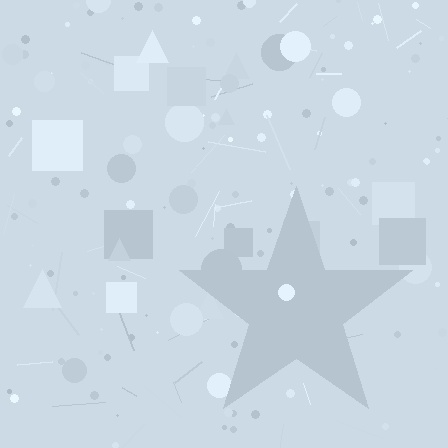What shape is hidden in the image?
A star is hidden in the image.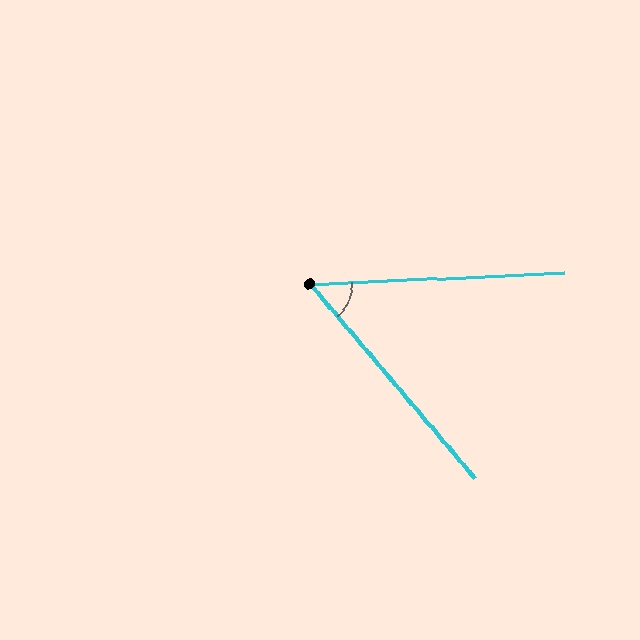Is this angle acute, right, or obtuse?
It is acute.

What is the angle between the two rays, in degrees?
Approximately 52 degrees.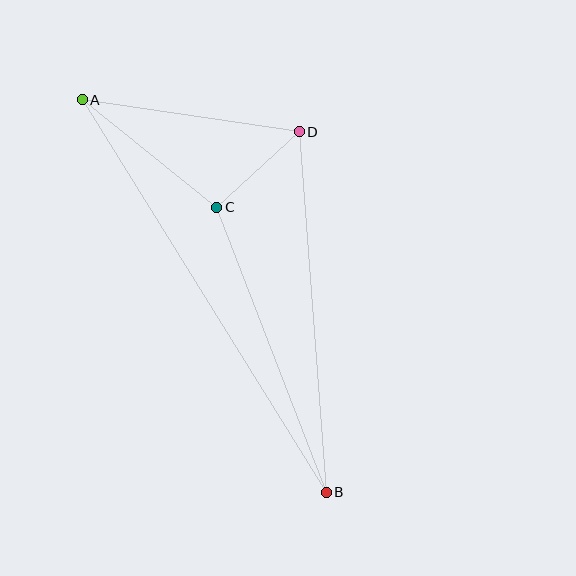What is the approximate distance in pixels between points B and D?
The distance between B and D is approximately 361 pixels.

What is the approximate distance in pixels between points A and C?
The distance between A and C is approximately 172 pixels.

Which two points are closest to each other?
Points C and D are closest to each other.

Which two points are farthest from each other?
Points A and B are farthest from each other.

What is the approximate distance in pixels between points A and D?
The distance between A and D is approximately 220 pixels.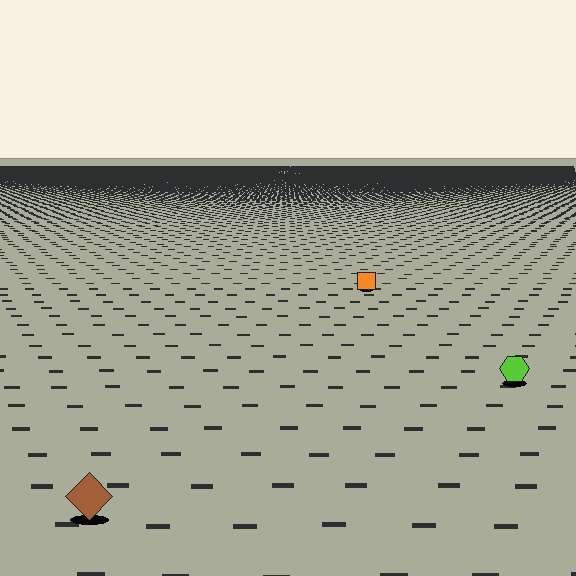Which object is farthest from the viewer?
The orange square is farthest from the viewer. It appears smaller and the ground texture around it is denser.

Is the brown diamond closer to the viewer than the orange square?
Yes. The brown diamond is closer — you can tell from the texture gradient: the ground texture is coarser near it.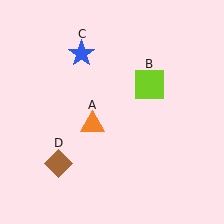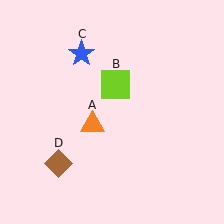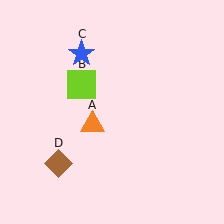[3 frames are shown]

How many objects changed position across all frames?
1 object changed position: lime square (object B).